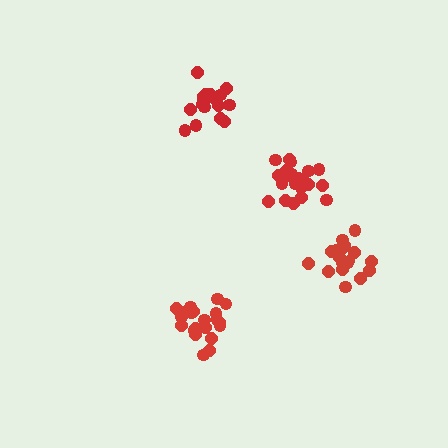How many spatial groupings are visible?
There are 4 spatial groupings.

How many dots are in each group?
Group 1: 21 dots, Group 2: 21 dots, Group 3: 17 dots, Group 4: 19 dots (78 total).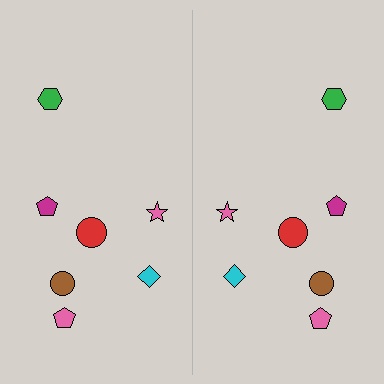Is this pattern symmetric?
Yes, this pattern has bilateral (reflection) symmetry.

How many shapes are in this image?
There are 14 shapes in this image.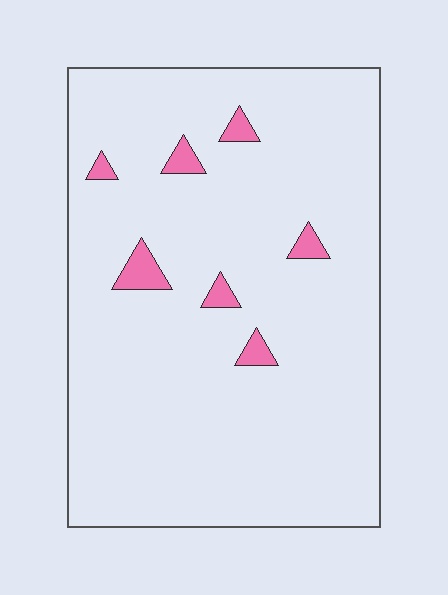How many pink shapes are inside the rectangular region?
7.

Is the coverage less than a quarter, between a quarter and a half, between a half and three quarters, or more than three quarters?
Less than a quarter.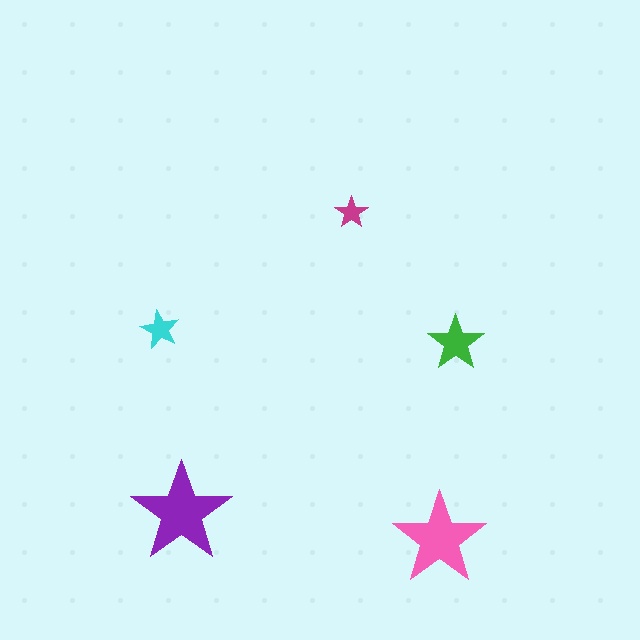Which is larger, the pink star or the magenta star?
The pink one.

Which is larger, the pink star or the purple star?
The purple one.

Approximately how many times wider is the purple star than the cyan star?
About 2.5 times wider.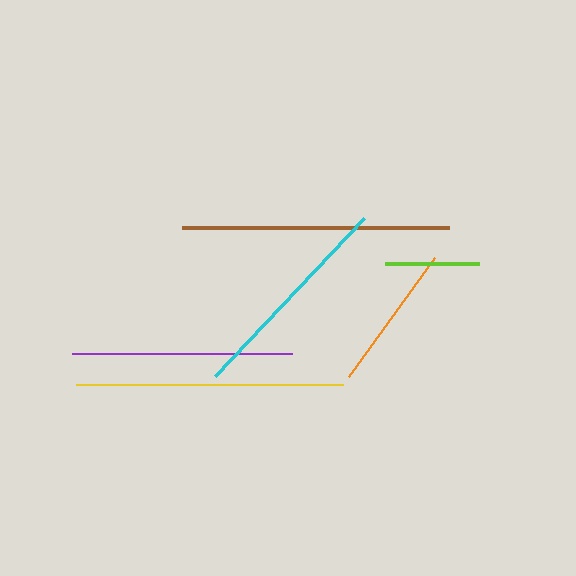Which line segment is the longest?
The yellow line is the longest at approximately 267 pixels.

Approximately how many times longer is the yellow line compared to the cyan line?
The yellow line is approximately 1.2 times the length of the cyan line.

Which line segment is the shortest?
The lime line is the shortest at approximately 94 pixels.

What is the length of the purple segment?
The purple segment is approximately 221 pixels long.